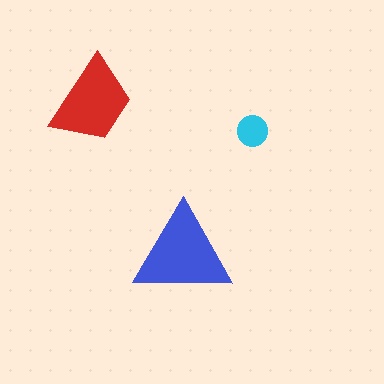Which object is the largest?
The blue triangle.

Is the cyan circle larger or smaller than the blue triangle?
Smaller.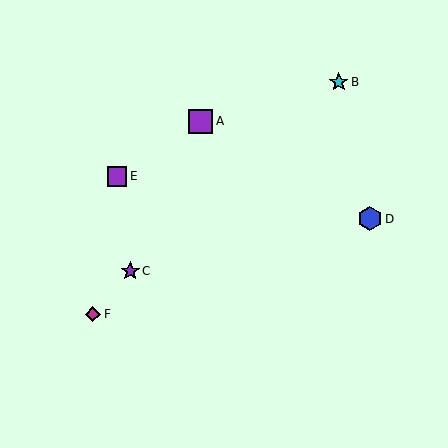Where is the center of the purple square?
The center of the purple square is at (201, 121).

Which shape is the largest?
The blue hexagon (labeled D) is the largest.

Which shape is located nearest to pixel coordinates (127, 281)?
The purple star (labeled C) at (130, 271) is nearest to that location.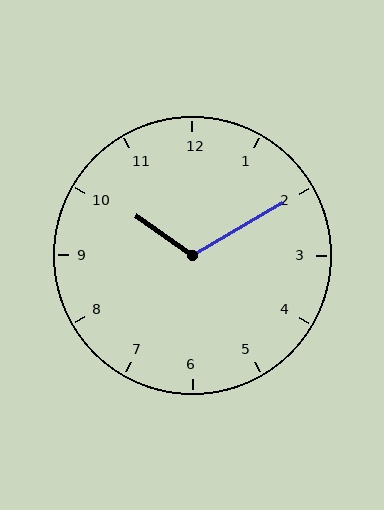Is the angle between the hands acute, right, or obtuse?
It is obtuse.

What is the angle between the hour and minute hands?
Approximately 115 degrees.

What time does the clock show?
10:10.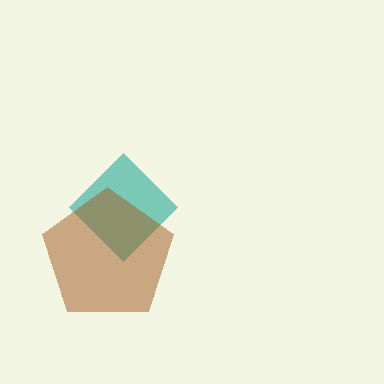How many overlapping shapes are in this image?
There are 2 overlapping shapes in the image.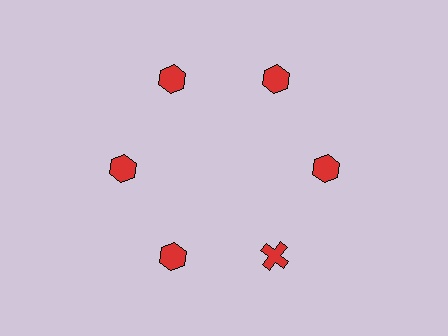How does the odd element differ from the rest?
It has a different shape: cross instead of hexagon.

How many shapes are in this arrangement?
There are 6 shapes arranged in a ring pattern.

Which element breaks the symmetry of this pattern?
The red cross at roughly the 5 o'clock position breaks the symmetry. All other shapes are red hexagons.